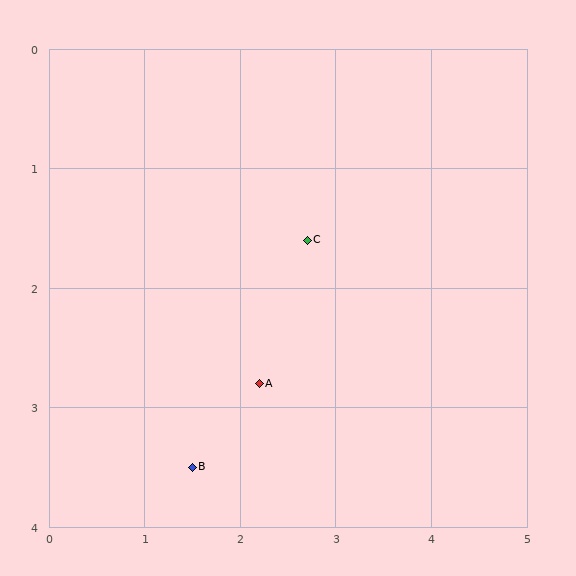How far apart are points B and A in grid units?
Points B and A are about 1.0 grid units apart.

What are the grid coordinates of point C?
Point C is at approximately (2.7, 1.6).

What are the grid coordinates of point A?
Point A is at approximately (2.2, 2.8).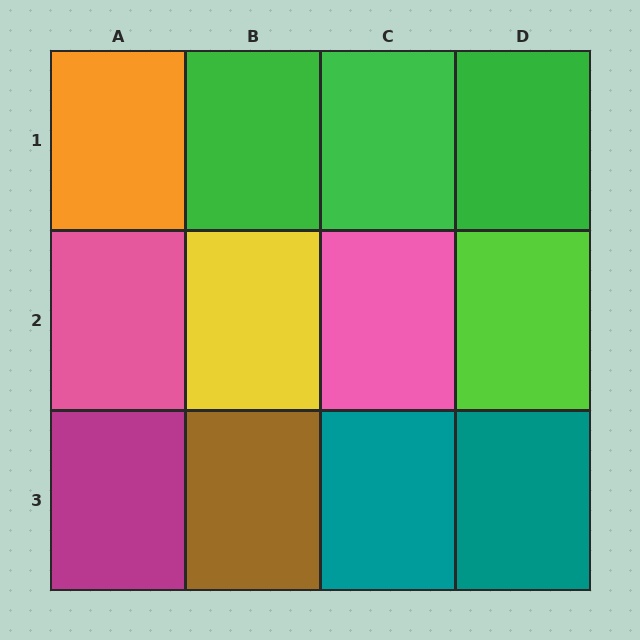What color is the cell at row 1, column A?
Orange.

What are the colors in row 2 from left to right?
Pink, yellow, pink, lime.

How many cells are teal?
2 cells are teal.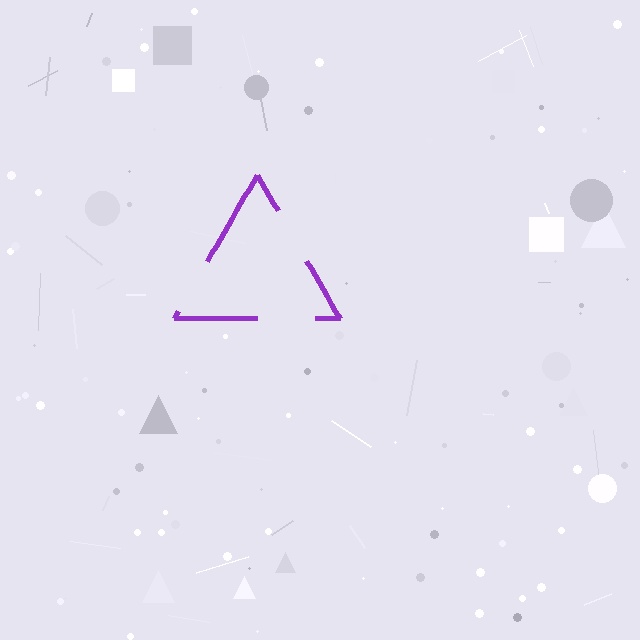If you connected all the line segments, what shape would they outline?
They would outline a triangle.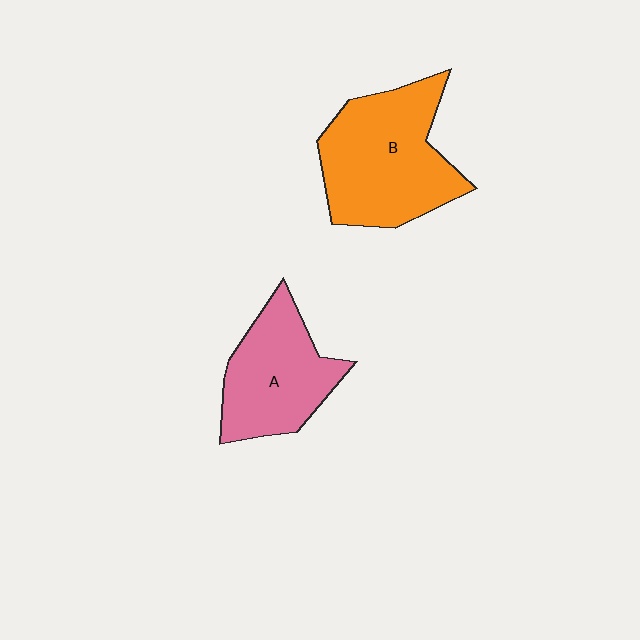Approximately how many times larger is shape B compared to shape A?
Approximately 1.3 times.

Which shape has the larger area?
Shape B (orange).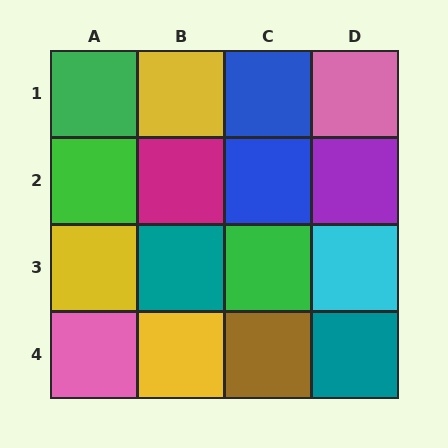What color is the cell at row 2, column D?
Purple.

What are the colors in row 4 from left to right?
Pink, yellow, brown, teal.